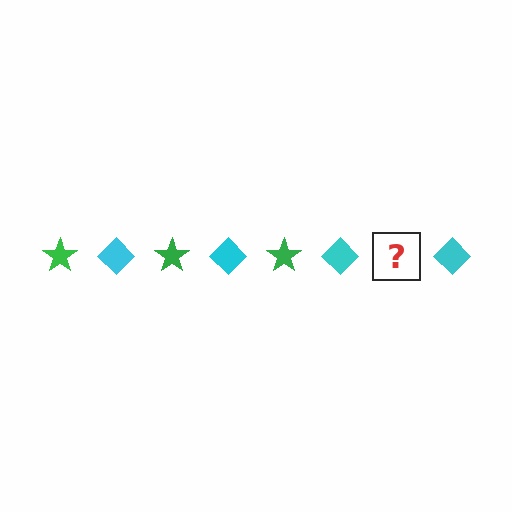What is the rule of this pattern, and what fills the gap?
The rule is that the pattern alternates between green star and cyan diamond. The gap should be filled with a green star.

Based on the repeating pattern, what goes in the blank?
The blank should be a green star.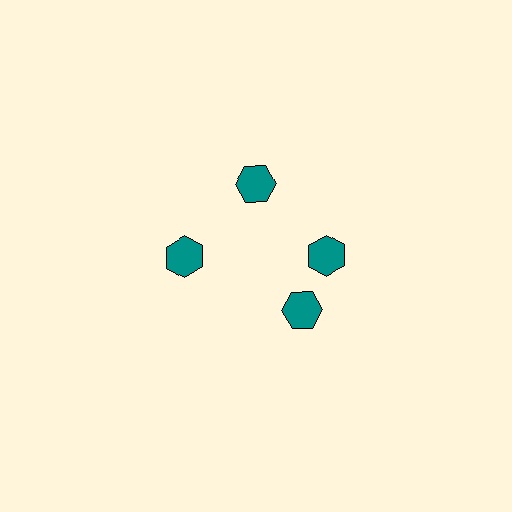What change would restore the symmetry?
The symmetry would be restored by rotating it back into even spacing with its neighbors so that all 4 hexagons sit at equal angles and equal distance from the center.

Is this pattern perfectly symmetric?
No. The 4 teal hexagons are arranged in a ring, but one element near the 6 o'clock position is rotated out of alignment along the ring, breaking the 4-fold rotational symmetry.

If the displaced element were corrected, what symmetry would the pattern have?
It would have 4-fold rotational symmetry — the pattern would map onto itself every 90 degrees.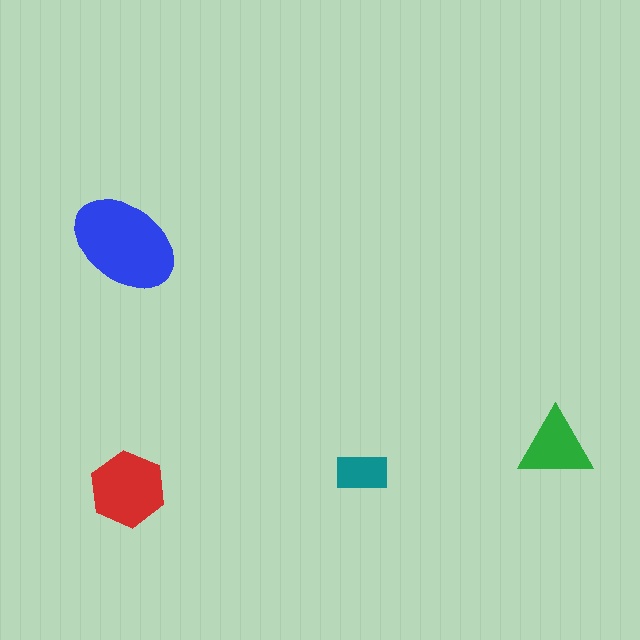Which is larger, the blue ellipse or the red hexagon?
The blue ellipse.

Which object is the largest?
The blue ellipse.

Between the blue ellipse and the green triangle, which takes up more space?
The blue ellipse.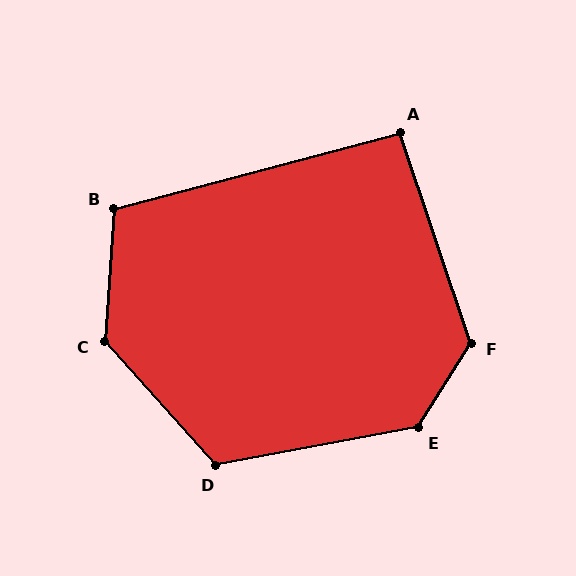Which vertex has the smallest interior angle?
A, at approximately 94 degrees.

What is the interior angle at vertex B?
Approximately 109 degrees (obtuse).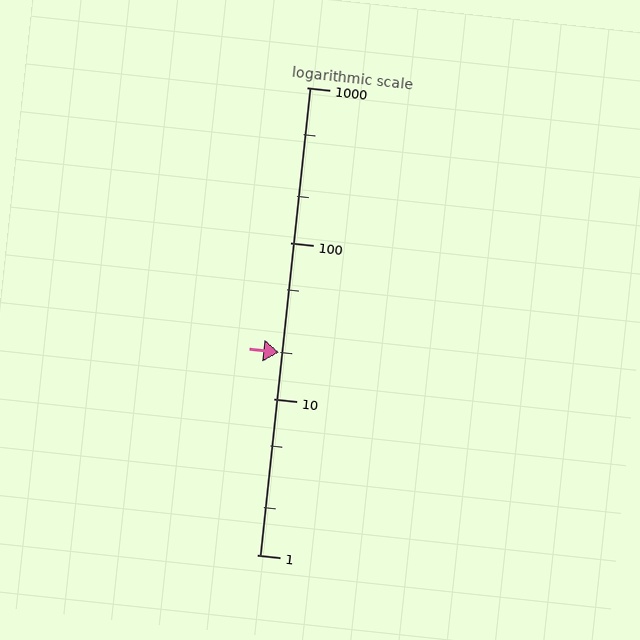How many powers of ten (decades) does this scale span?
The scale spans 3 decades, from 1 to 1000.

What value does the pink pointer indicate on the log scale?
The pointer indicates approximately 20.